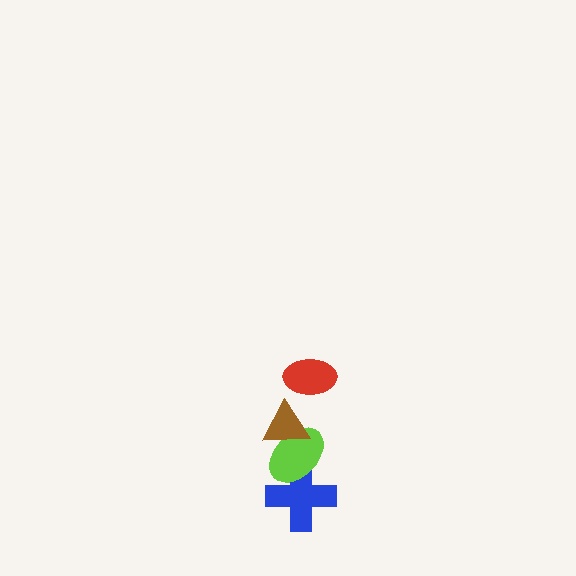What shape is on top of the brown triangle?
The red ellipse is on top of the brown triangle.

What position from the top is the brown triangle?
The brown triangle is 2nd from the top.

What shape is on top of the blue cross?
The lime ellipse is on top of the blue cross.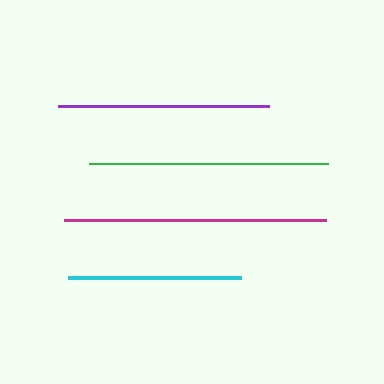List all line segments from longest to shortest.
From longest to shortest: magenta, green, purple, cyan.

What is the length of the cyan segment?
The cyan segment is approximately 174 pixels long.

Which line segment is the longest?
The magenta line is the longest at approximately 262 pixels.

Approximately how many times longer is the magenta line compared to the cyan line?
The magenta line is approximately 1.5 times the length of the cyan line.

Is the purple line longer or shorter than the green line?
The green line is longer than the purple line.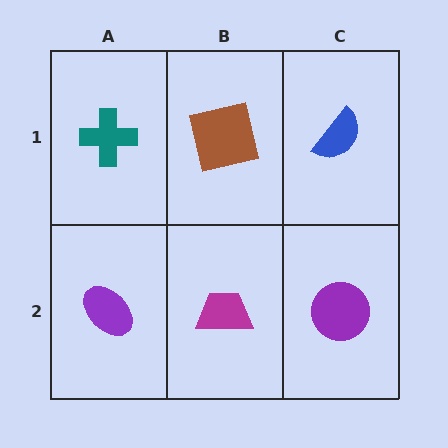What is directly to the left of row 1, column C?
A brown square.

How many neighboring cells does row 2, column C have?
2.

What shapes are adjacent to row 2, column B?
A brown square (row 1, column B), a purple ellipse (row 2, column A), a purple circle (row 2, column C).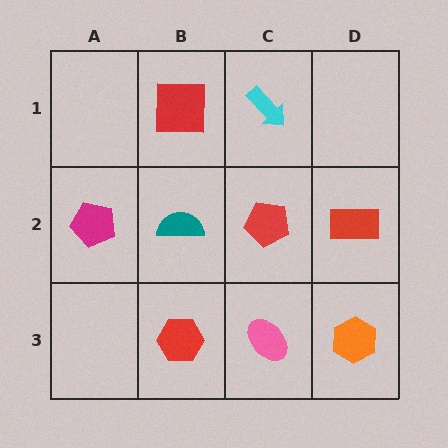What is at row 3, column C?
A pink ellipse.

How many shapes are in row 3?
3 shapes.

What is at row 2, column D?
A red rectangle.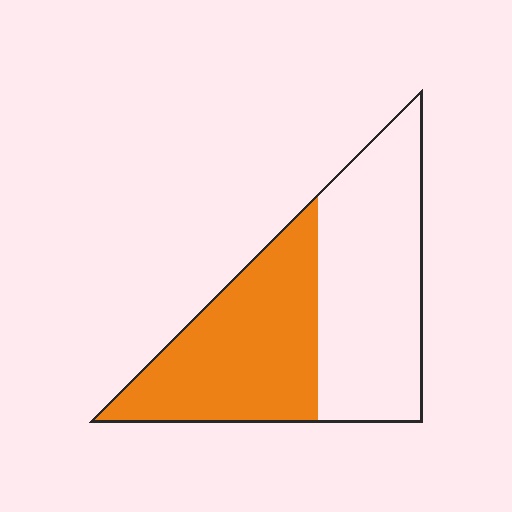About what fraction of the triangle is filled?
About one half (1/2).